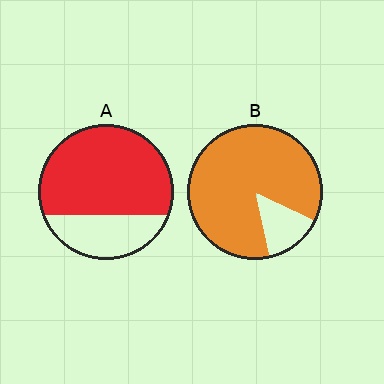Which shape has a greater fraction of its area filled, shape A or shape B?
Shape B.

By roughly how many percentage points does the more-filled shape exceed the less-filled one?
By roughly 15 percentage points (B over A).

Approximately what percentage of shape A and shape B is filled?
A is approximately 70% and B is approximately 85%.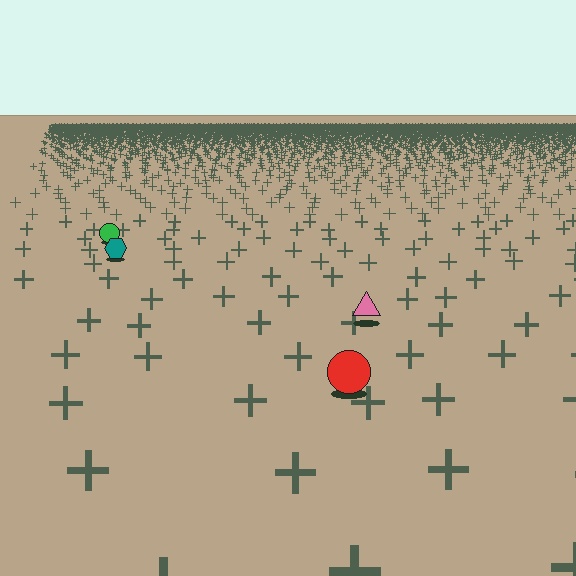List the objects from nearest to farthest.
From nearest to farthest: the red circle, the pink triangle, the teal hexagon, the green circle.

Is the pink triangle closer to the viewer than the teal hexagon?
Yes. The pink triangle is closer — you can tell from the texture gradient: the ground texture is coarser near it.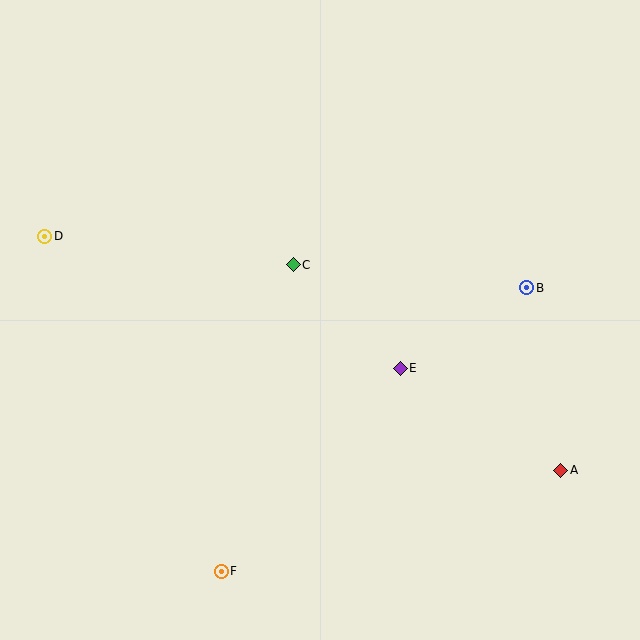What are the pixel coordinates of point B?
Point B is at (527, 288).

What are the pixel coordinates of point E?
Point E is at (400, 368).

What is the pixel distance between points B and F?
The distance between B and F is 417 pixels.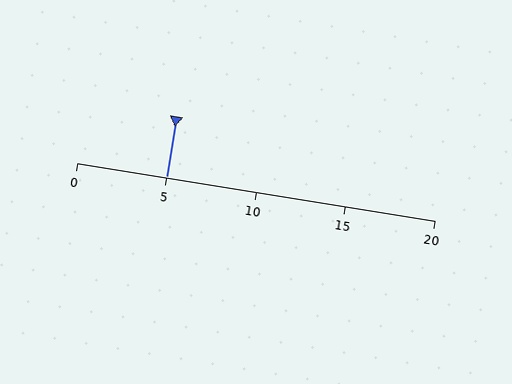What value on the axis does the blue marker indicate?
The marker indicates approximately 5.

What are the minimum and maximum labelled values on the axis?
The axis runs from 0 to 20.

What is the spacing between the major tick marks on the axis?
The major ticks are spaced 5 apart.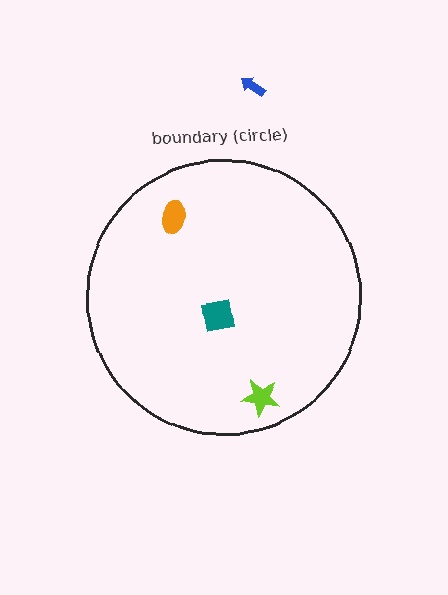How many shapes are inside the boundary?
3 inside, 1 outside.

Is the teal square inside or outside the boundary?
Inside.